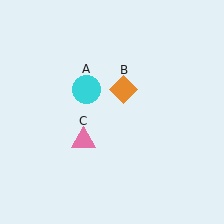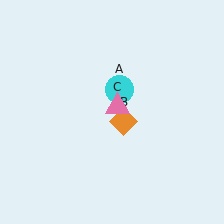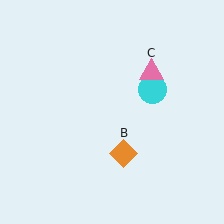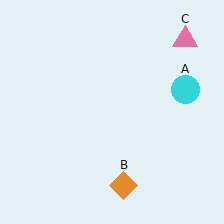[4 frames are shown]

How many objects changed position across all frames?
3 objects changed position: cyan circle (object A), orange diamond (object B), pink triangle (object C).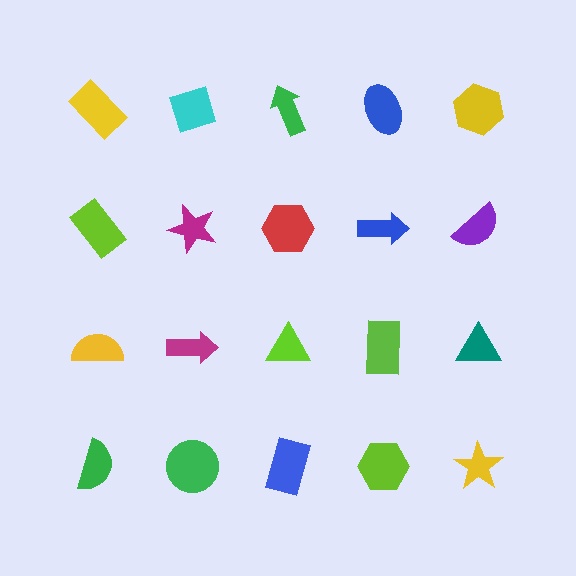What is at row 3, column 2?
A magenta arrow.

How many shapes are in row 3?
5 shapes.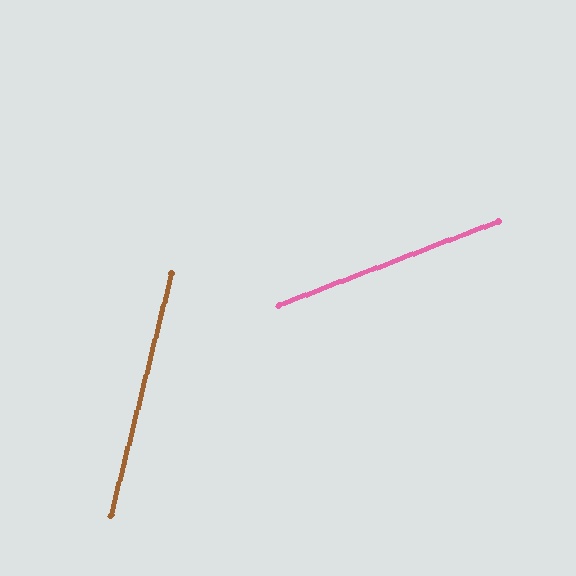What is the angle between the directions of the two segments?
Approximately 55 degrees.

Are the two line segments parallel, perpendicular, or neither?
Neither parallel nor perpendicular — they differ by about 55°.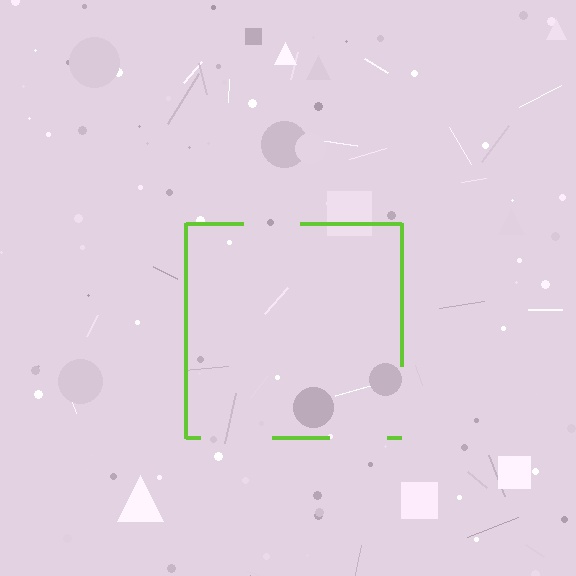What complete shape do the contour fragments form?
The contour fragments form a square.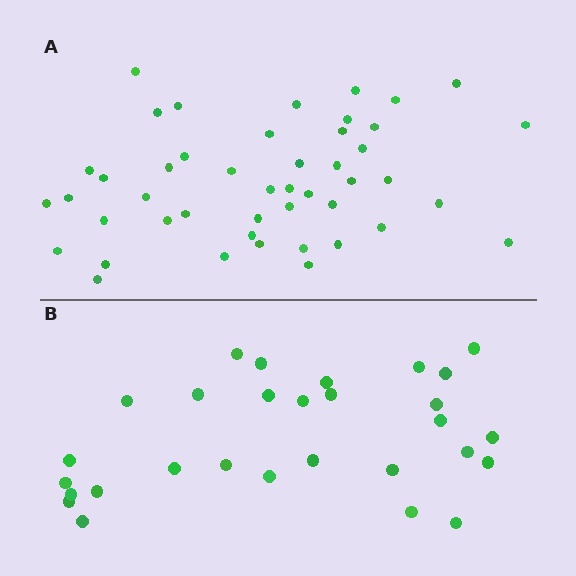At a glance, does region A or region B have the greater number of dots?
Region A (the top region) has more dots.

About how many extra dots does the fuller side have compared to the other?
Region A has approximately 15 more dots than region B.